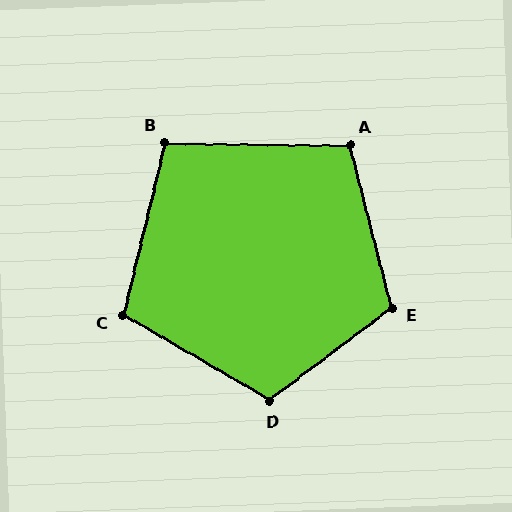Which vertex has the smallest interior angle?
B, at approximately 103 degrees.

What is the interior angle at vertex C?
Approximately 107 degrees (obtuse).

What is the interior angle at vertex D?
Approximately 112 degrees (obtuse).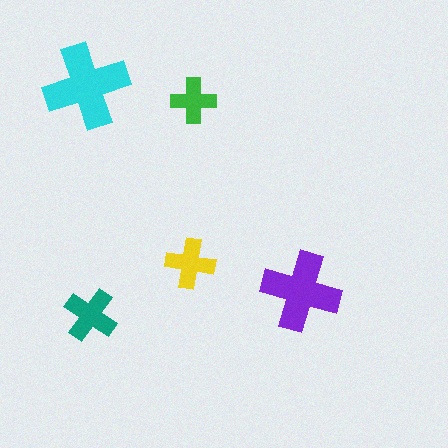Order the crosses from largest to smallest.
the cyan one, the purple one, the teal one, the yellow one, the green one.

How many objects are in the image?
There are 5 objects in the image.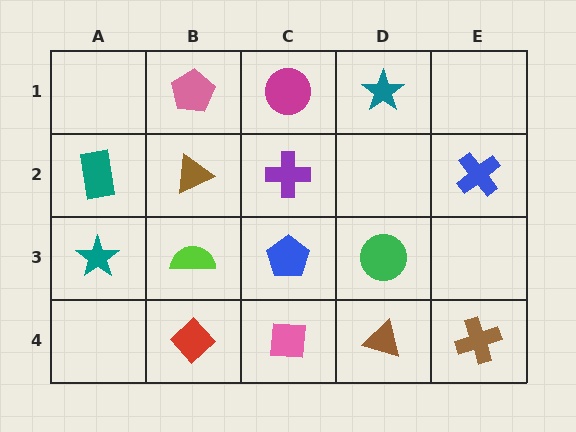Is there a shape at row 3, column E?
No, that cell is empty.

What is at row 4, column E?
A brown cross.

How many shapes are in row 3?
4 shapes.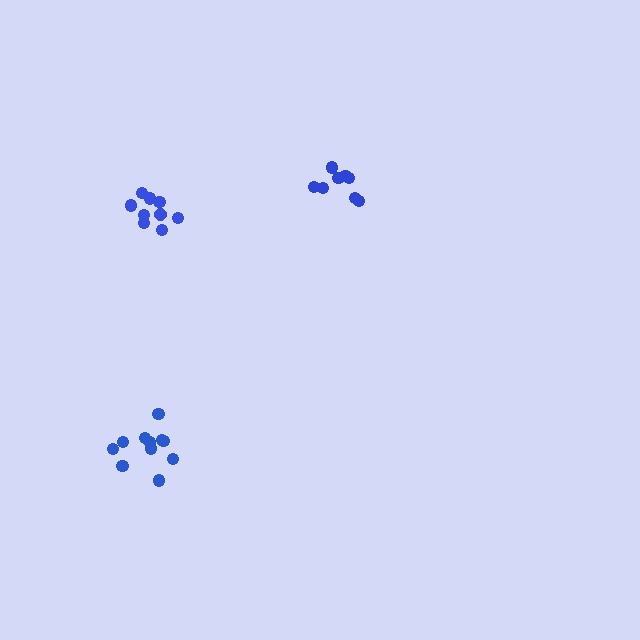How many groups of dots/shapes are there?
There are 3 groups.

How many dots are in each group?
Group 1: 11 dots, Group 2: 9 dots, Group 3: 8 dots (28 total).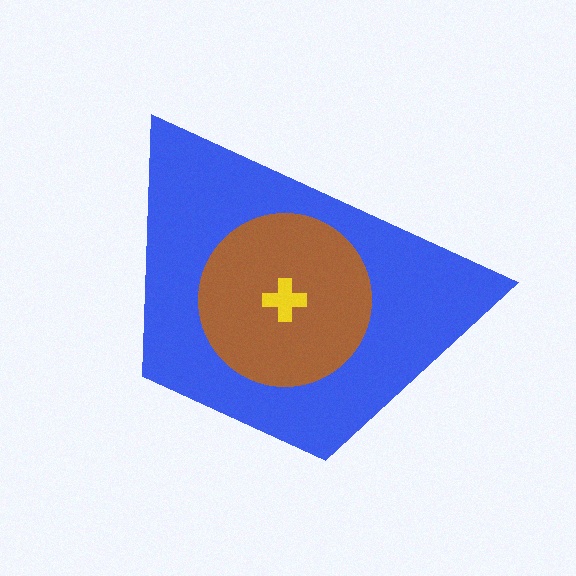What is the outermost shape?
The blue trapezoid.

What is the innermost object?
The yellow cross.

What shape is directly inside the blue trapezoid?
The brown circle.